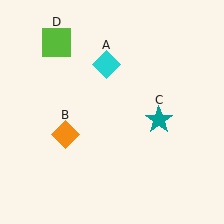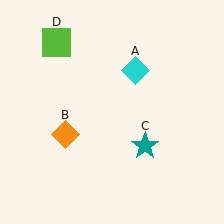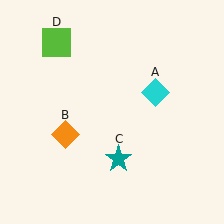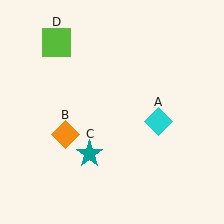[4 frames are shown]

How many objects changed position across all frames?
2 objects changed position: cyan diamond (object A), teal star (object C).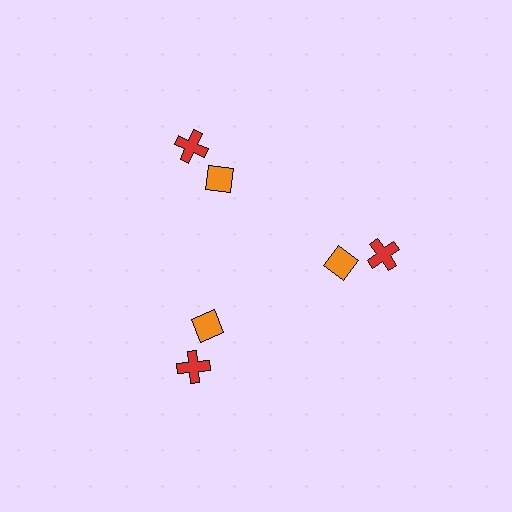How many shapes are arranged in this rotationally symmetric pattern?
There are 6 shapes, arranged in 3 groups of 2.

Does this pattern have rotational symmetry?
Yes, this pattern has 3-fold rotational symmetry. It looks the same after rotating 120 degrees around the center.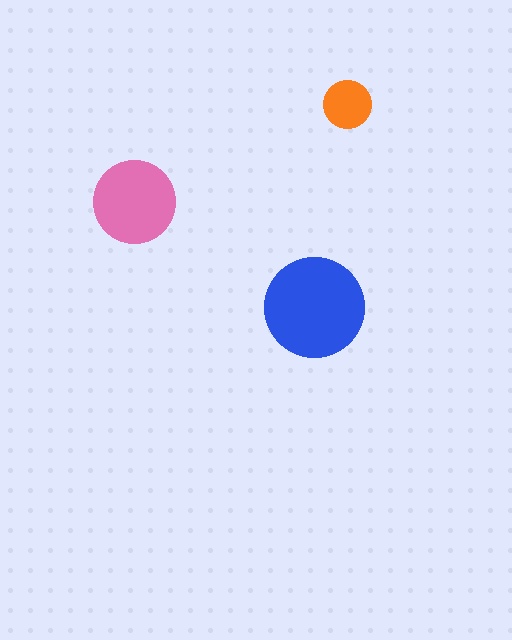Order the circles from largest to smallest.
the blue one, the pink one, the orange one.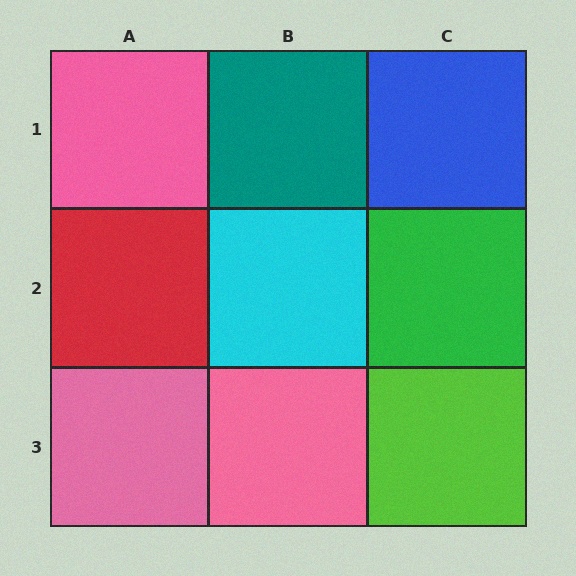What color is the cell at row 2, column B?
Cyan.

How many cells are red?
1 cell is red.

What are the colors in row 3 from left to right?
Pink, pink, lime.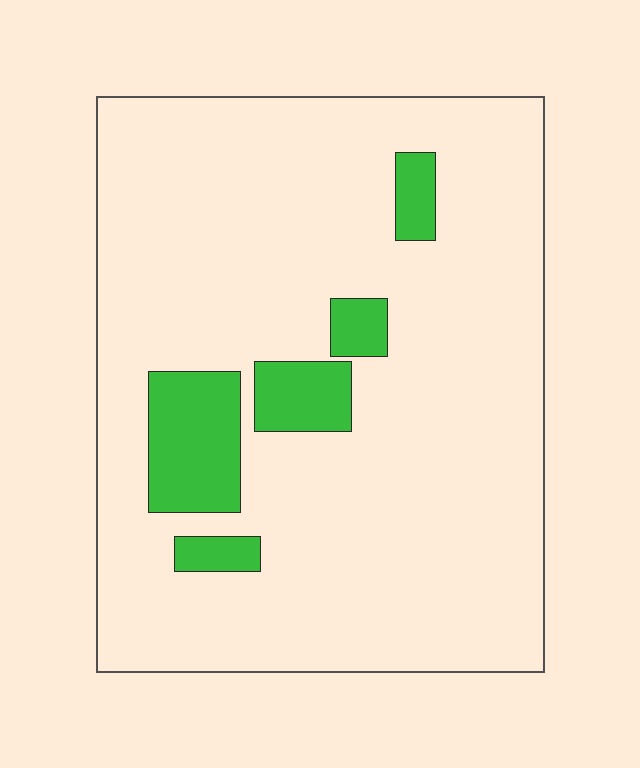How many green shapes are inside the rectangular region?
5.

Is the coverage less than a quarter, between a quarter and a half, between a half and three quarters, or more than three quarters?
Less than a quarter.